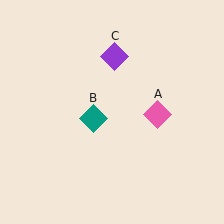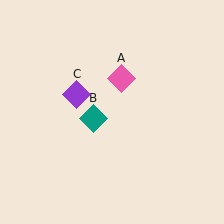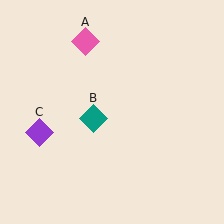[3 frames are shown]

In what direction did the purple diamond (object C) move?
The purple diamond (object C) moved down and to the left.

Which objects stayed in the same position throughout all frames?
Teal diamond (object B) remained stationary.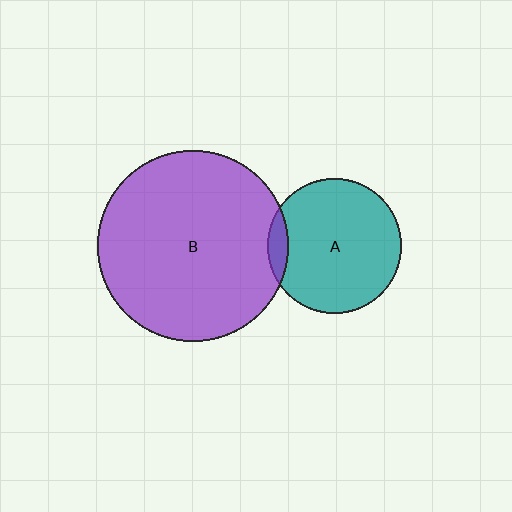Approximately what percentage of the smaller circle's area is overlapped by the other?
Approximately 10%.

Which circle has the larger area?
Circle B (purple).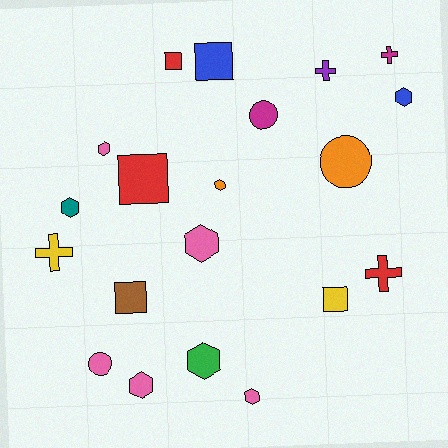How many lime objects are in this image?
There are no lime objects.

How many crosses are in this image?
There are 4 crosses.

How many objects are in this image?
There are 20 objects.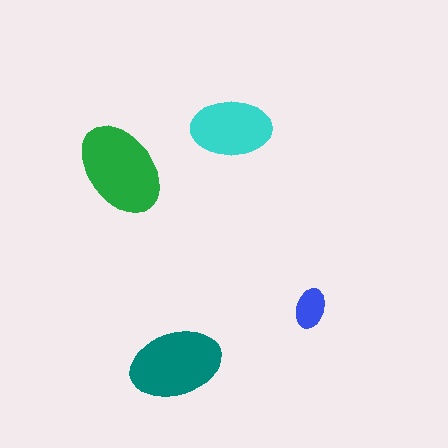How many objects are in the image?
There are 4 objects in the image.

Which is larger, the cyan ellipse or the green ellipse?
The green one.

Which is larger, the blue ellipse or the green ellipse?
The green one.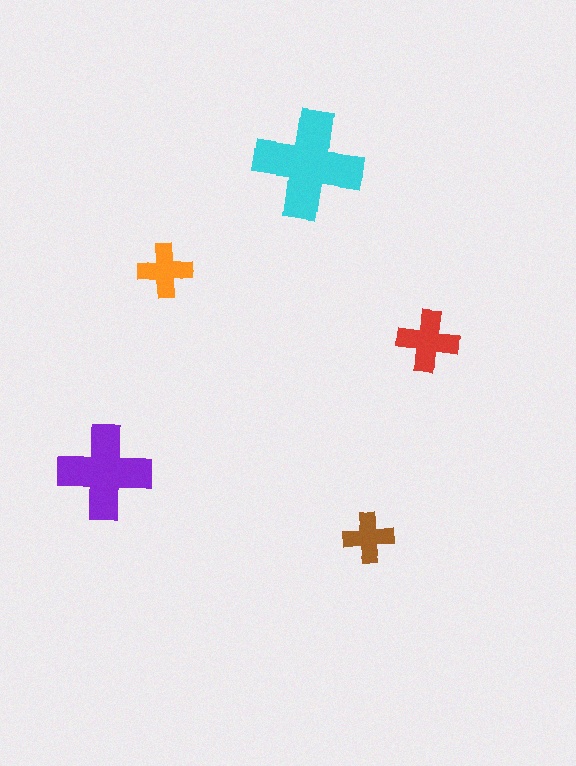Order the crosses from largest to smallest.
the cyan one, the purple one, the red one, the orange one, the brown one.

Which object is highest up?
The cyan cross is topmost.